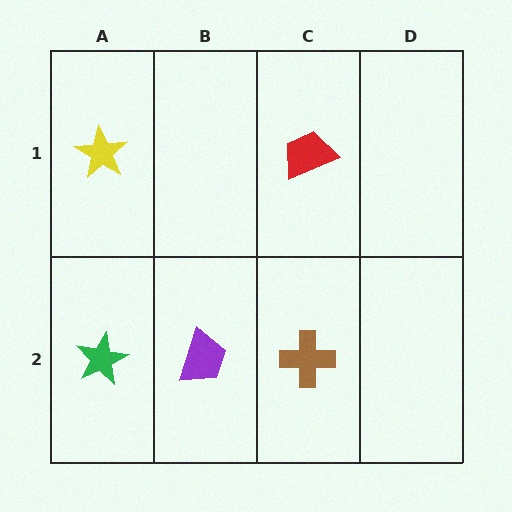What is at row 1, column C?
A red trapezoid.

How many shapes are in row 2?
3 shapes.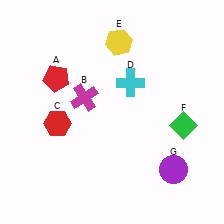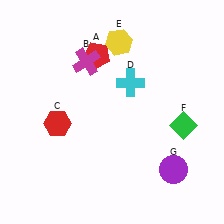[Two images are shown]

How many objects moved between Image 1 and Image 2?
2 objects moved between the two images.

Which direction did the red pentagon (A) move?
The red pentagon (A) moved right.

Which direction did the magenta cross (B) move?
The magenta cross (B) moved up.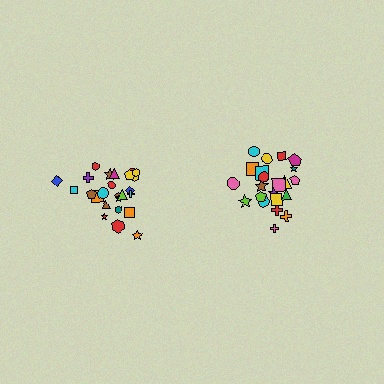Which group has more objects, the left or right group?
The left group.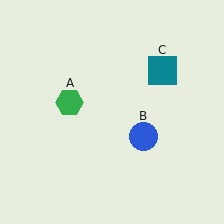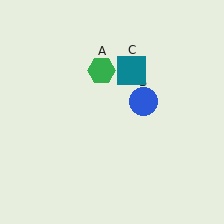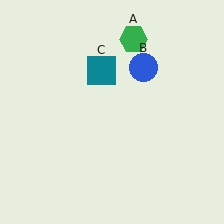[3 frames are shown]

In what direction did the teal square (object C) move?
The teal square (object C) moved left.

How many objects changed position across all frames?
3 objects changed position: green hexagon (object A), blue circle (object B), teal square (object C).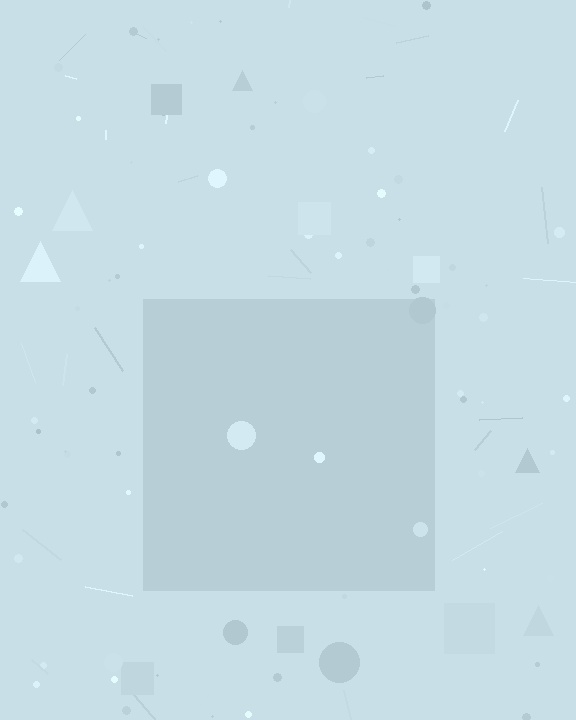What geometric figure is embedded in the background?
A square is embedded in the background.